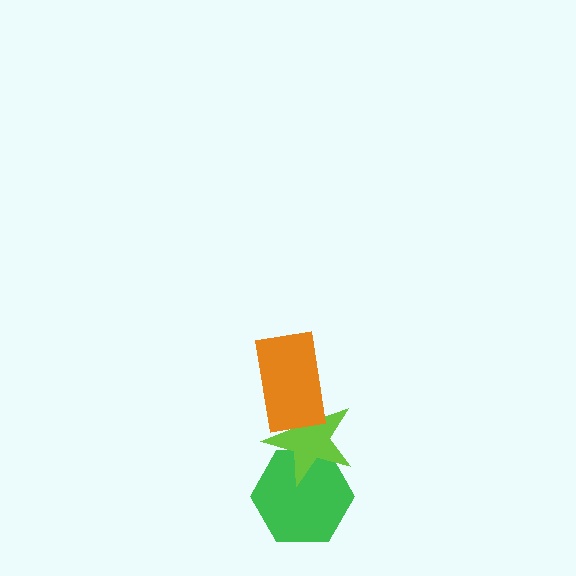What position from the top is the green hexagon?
The green hexagon is 3rd from the top.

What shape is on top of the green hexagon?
The lime star is on top of the green hexagon.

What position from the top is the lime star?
The lime star is 2nd from the top.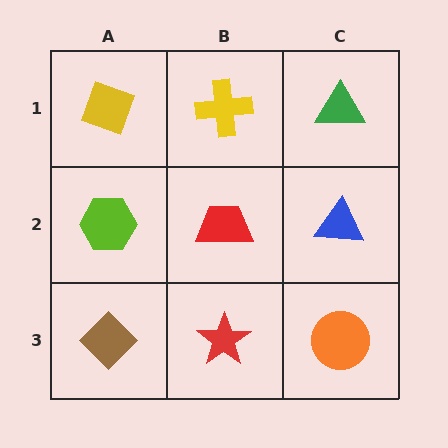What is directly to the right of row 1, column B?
A green triangle.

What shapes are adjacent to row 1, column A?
A lime hexagon (row 2, column A), a yellow cross (row 1, column B).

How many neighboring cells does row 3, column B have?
3.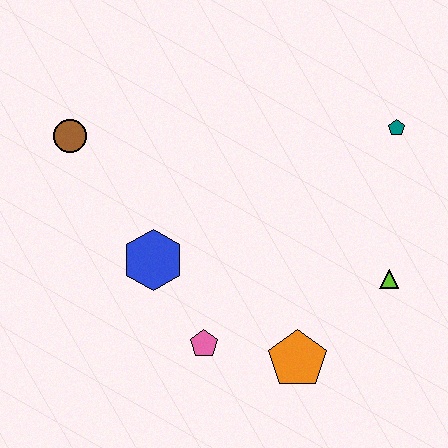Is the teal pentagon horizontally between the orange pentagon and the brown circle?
No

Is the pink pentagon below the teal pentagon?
Yes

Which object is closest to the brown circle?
The blue hexagon is closest to the brown circle.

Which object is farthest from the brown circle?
The lime triangle is farthest from the brown circle.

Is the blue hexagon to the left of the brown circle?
No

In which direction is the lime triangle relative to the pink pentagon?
The lime triangle is to the right of the pink pentagon.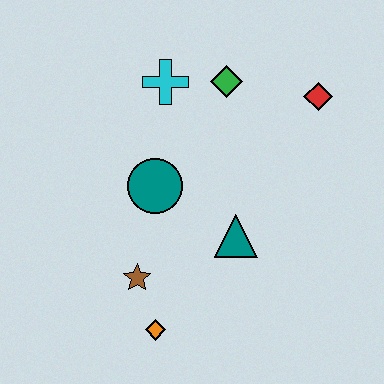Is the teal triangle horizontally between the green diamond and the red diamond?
Yes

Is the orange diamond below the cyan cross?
Yes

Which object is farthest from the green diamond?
The orange diamond is farthest from the green diamond.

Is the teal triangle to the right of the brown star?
Yes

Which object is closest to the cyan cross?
The green diamond is closest to the cyan cross.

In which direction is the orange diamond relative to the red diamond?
The orange diamond is below the red diamond.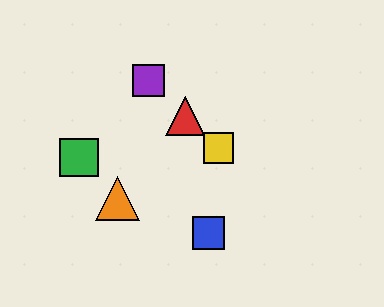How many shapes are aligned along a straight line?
3 shapes (the red triangle, the yellow square, the purple square) are aligned along a straight line.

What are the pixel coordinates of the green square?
The green square is at (79, 157).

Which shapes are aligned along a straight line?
The red triangle, the yellow square, the purple square are aligned along a straight line.